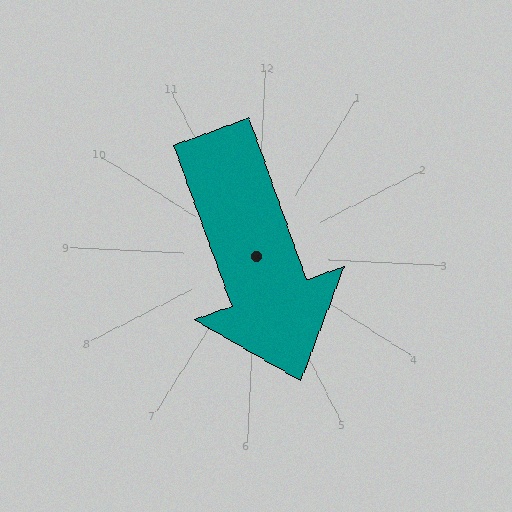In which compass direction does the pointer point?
South.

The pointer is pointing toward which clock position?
Roughly 5 o'clock.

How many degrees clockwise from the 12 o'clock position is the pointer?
Approximately 158 degrees.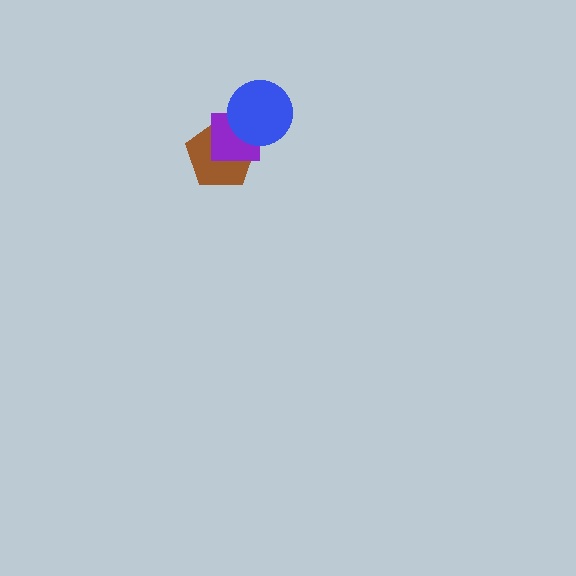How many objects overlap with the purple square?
2 objects overlap with the purple square.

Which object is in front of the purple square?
The blue circle is in front of the purple square.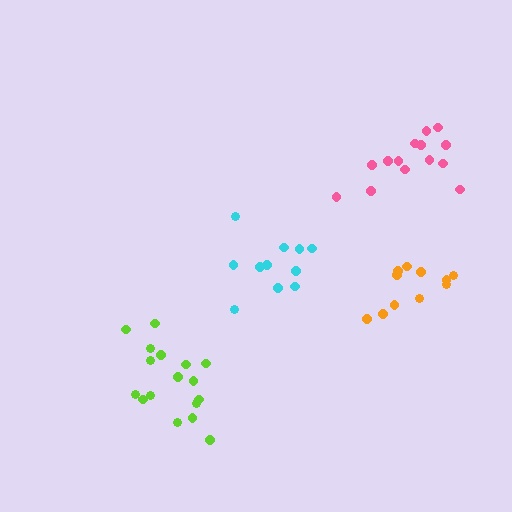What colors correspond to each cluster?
The clusters are colored: orange, cyan, pink, lime.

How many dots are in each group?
Group 1: 11 dots, Group 2: 11 dots, Group 3: 14 dots, Group 4: 17 dots (53 total).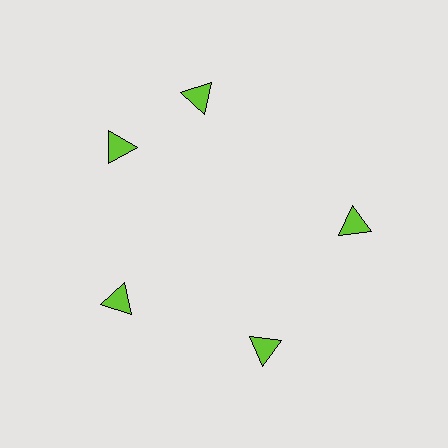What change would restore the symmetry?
The symmetry would be restored by rotating it back into even spacing with its neighbors so that all 5 triangles sit at equal angles and equal distance from the center.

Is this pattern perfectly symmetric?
No. The 5 lime triangles are arranged in a ring, but one element near the 1 o'clock position is rotated out of alignment along the ring, breaking the 5-fold rotational symmetry.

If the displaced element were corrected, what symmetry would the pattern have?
It would have 5-fold rotational symmetry — the pattern would map onto itself every 72 degrees.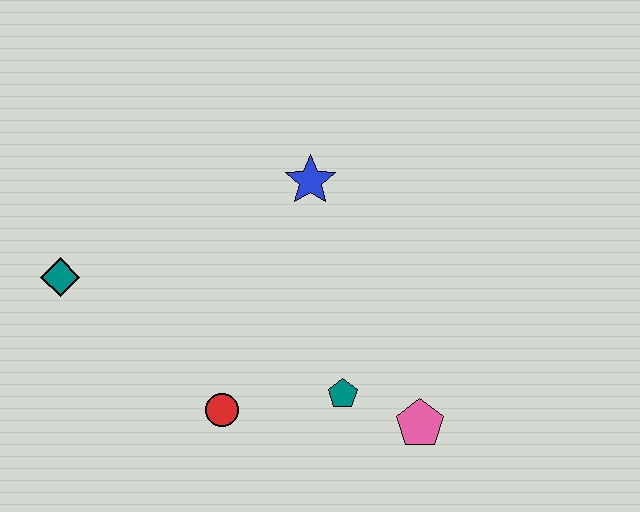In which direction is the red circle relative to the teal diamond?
The red circle is to the right of the teal diamond.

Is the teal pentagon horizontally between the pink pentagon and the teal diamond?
Yes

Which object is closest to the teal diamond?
The red circle is closest to the teal diamond.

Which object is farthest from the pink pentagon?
The teal diamond is farthest from the pink pentagon.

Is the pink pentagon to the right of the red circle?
Yes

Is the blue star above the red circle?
Yes